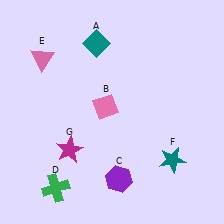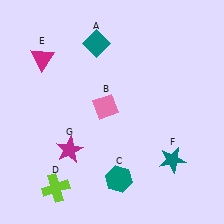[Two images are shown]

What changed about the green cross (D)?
In Image 1, D is green. In Image 2, it changed to lime.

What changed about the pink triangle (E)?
In Image 1, E is pink. In Image 2, it changed to magenta.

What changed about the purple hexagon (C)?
In Image 1, C is purple. In Image 2, it changed to teal.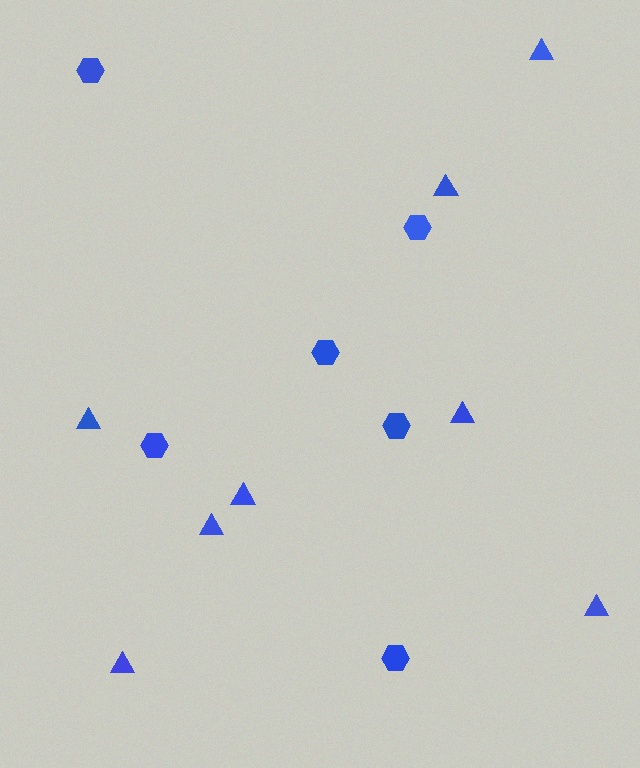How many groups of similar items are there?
There are 2 groups: one group of triangles (8) and one group of hexagons (6).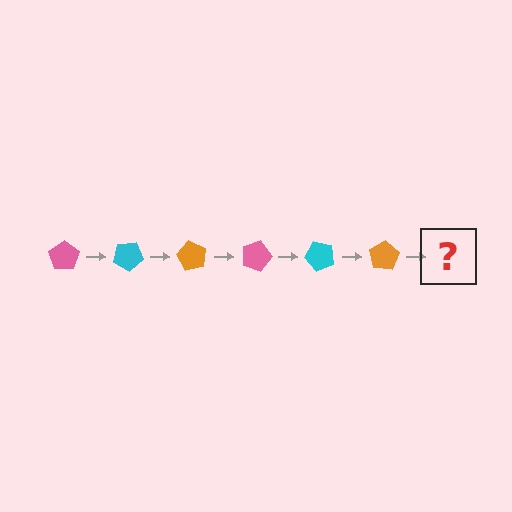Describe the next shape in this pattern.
It should be a pink pentagon, rotated 180 degrees from the start.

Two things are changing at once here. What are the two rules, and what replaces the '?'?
The two rules are that it rotates 30 degrees each step and the color cycles through pink, cyan, and orange. The '?' should be a pink pentagon, rotated 180 degrees from the start.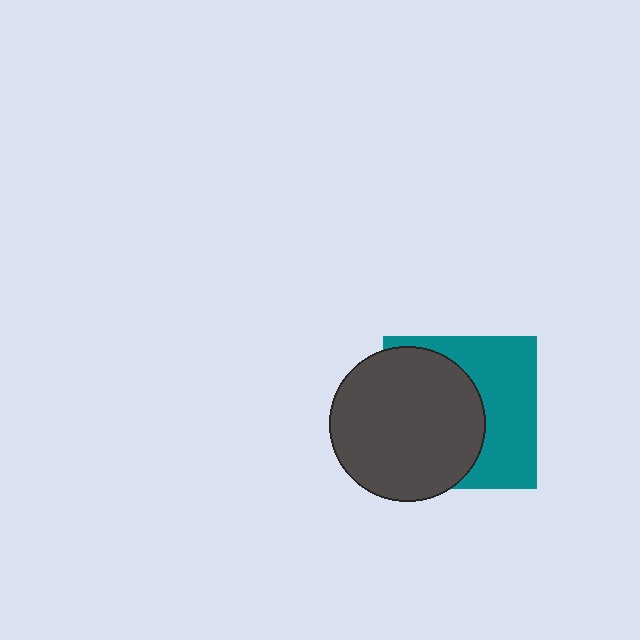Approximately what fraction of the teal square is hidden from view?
Roughly 53% of the teal square is hidden behind the dark gray circle.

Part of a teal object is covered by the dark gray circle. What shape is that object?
It is a square.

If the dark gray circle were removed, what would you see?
You would see the complete teal square.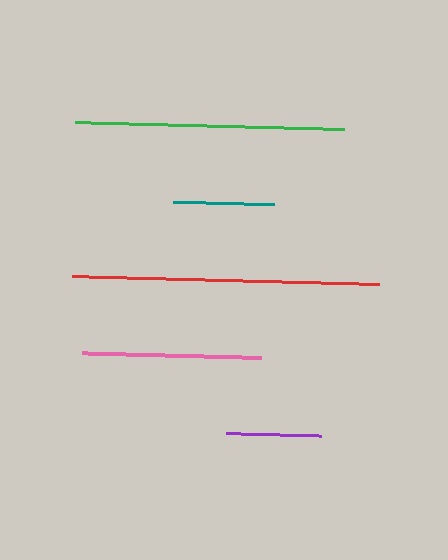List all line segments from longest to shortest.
From longest to shortest: red, green, pink, teal, purple.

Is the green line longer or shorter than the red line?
The red line is longer than the green line.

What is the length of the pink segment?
The pink segment is approximately 180 pixels long.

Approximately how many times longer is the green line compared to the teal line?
The green line is approximately 2.7 times the length of the teal line.